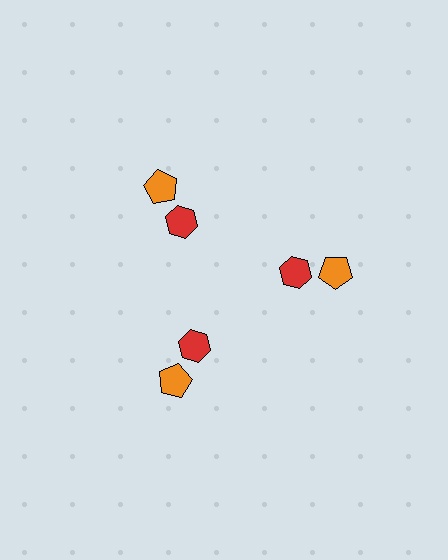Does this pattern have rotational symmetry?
Yes, this pattern has 3-fold rotational symmetry. It looks the same after rotating 120 degrees around the center.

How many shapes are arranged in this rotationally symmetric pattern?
There are 6 shapes, arranged in 3 groups of 2.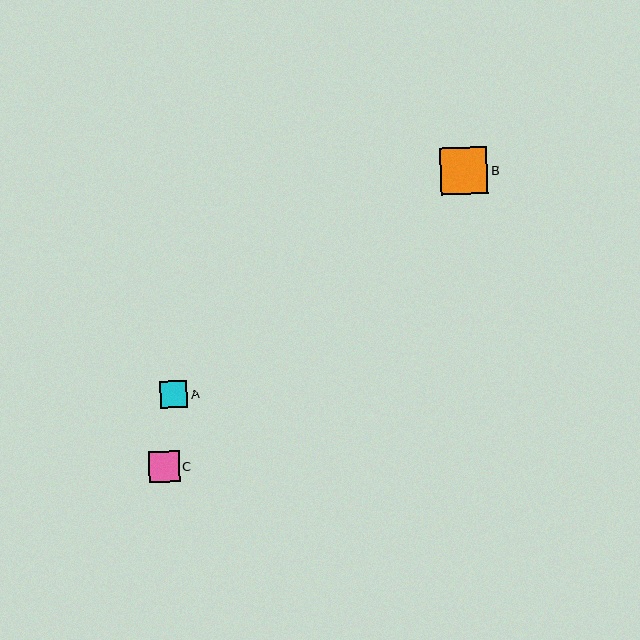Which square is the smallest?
Square A is the smallest with a size of approximately 27 pixels.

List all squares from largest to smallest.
From largest to smallest: B, C, A.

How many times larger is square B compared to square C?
Square B is approximately 1.5 times the size of square C.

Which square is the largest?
Square B is the largest with a size of approximately 47 pixels.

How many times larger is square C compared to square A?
Square C is approximately 1.1 times the size of square A.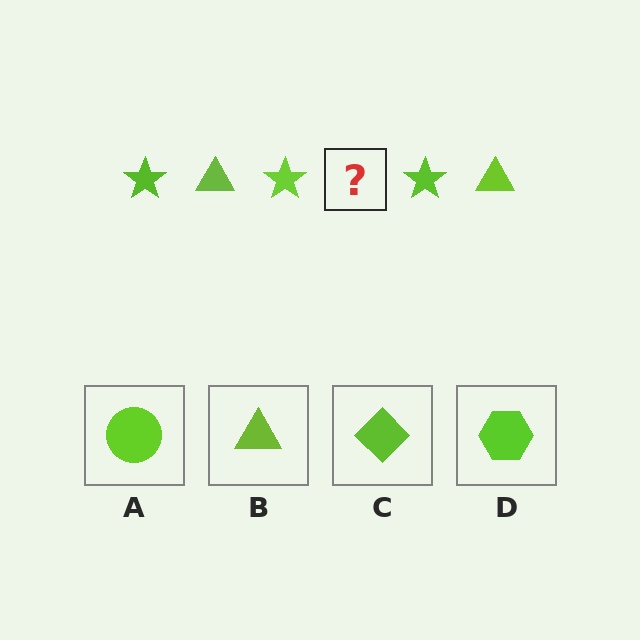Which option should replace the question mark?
Option B.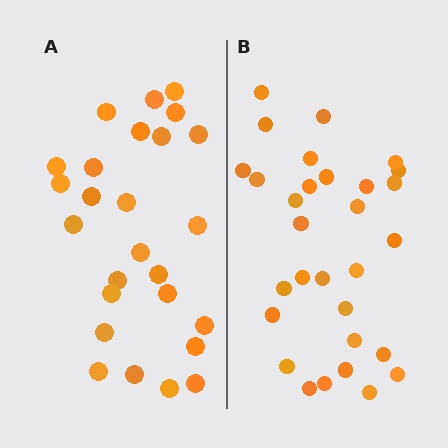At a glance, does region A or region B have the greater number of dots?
Region B (the right region) has more dots.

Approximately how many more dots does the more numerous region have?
Region B has about 4 more dots than region A.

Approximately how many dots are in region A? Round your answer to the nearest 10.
About 30 dots. (The exact count is 26, which rounds to 30.)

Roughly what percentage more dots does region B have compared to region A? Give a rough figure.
About 15% more.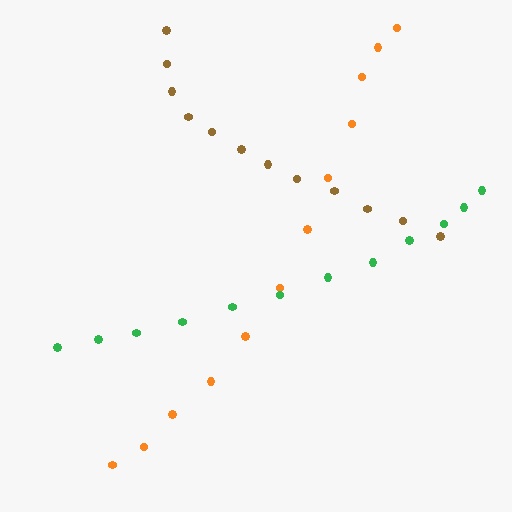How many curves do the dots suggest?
There are 3 distinct paths.